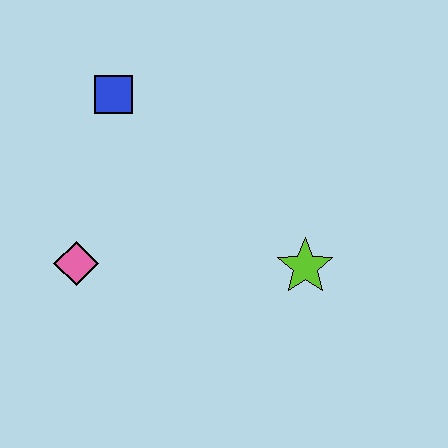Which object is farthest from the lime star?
The blue square is farthest from the lime star.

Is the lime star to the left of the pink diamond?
No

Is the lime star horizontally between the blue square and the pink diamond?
No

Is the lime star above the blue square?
No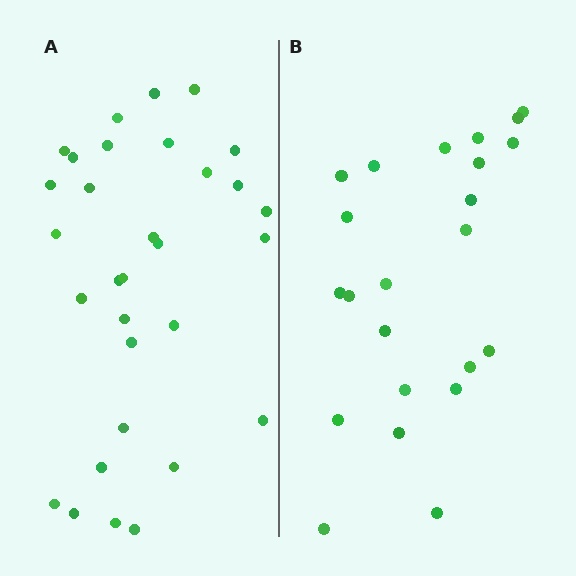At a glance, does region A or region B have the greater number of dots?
Region A (the left region) has more dots.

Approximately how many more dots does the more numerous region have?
Region A has roughly 8 or so more dots than region B.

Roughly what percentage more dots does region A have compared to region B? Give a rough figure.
About 35% more.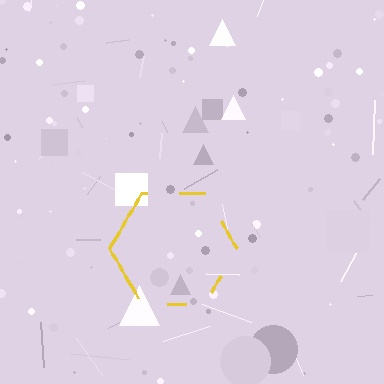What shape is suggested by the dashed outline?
The dashed outline suggests a hexagon.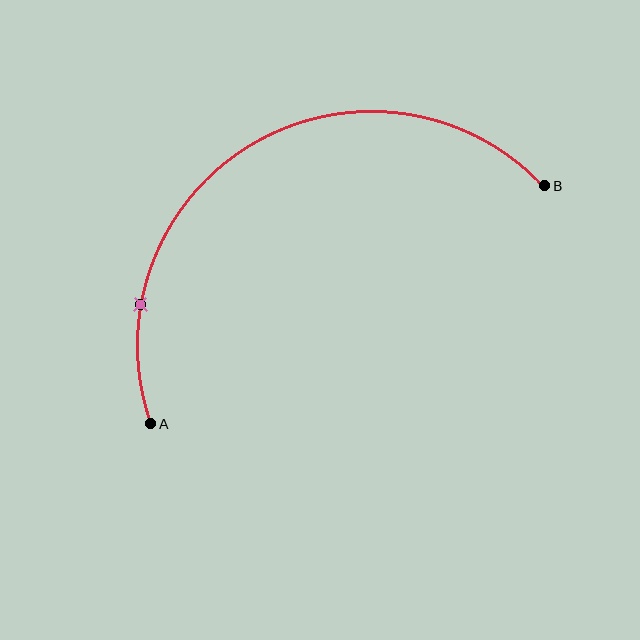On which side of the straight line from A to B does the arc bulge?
The arc bulges above the straight line connecting A and B.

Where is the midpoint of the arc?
The arc midpoint is the point on the curve farthest from the straight line joining A and B. It sits above that line.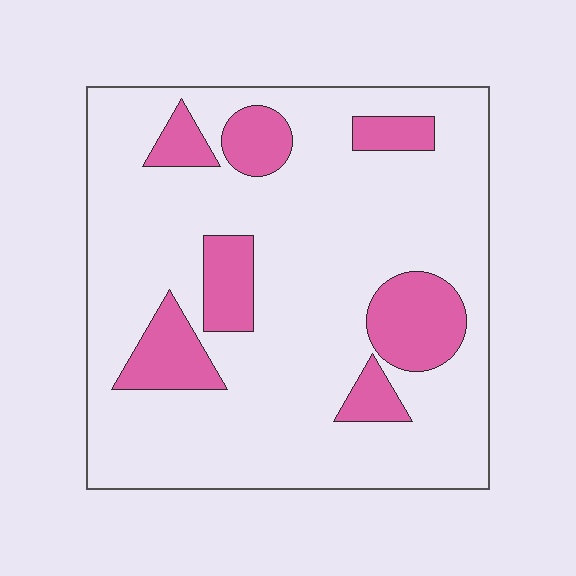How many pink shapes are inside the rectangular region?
7.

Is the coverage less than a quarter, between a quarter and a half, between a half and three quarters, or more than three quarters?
Less than a quarter.